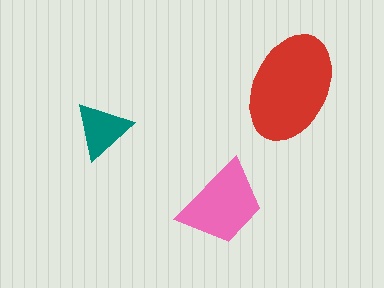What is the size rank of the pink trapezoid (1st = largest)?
2nd.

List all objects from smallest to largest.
The teal triangle, the pink trapezoid, the red ellipse.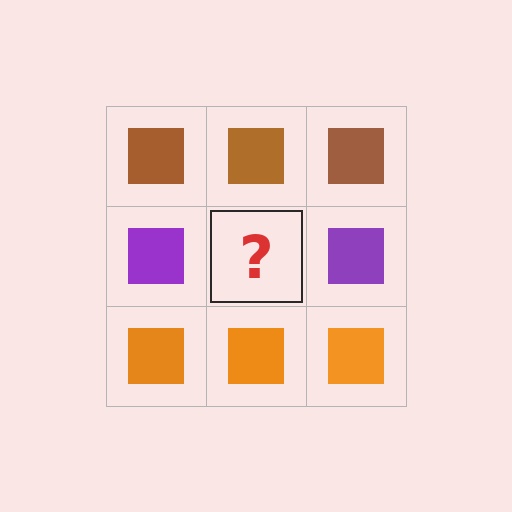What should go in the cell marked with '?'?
The missing cell should contain a purple square.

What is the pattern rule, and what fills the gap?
The rule is that each row has a consistent color. The gap should be filled with a purple square.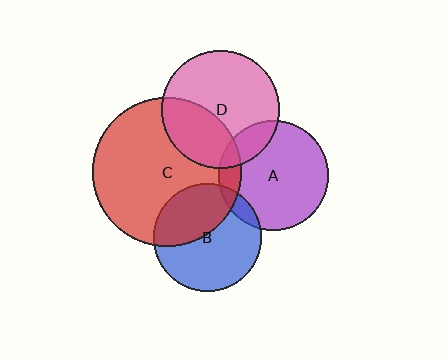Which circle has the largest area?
Circle C (red).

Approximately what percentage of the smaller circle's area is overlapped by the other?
Approximately 10%.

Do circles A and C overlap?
Yes.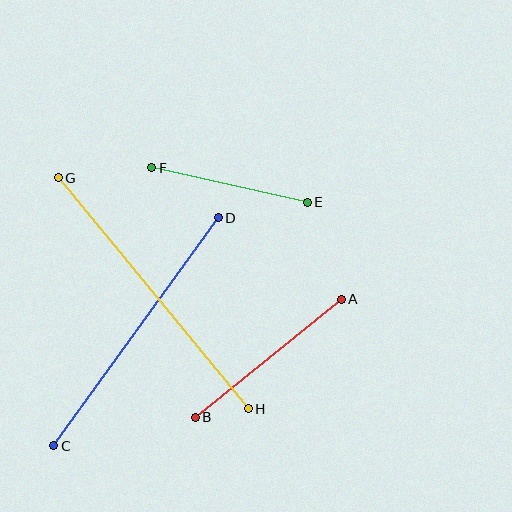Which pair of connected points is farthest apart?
Points G and H are farthest apart.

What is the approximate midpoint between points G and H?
The midpoint is at approximately (153, 293) pixels.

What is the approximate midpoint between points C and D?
The midpoint is at approximately (136, 332) pixels.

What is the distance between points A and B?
The distance is approximately 188 pixels.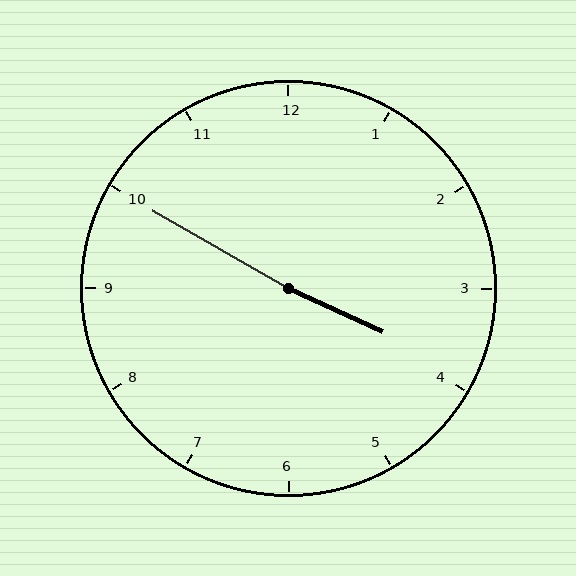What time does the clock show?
3:50.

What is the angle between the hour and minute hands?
Approximately 175 degrees.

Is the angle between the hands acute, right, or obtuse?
It is obtuse.